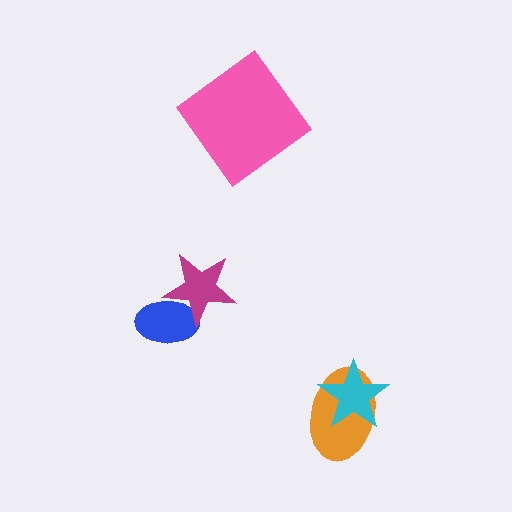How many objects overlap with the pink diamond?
0 objects overlap with the pink diamond.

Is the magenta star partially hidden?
No, no other shape covers it.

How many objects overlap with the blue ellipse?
1 object overlaps with the blue ellipse.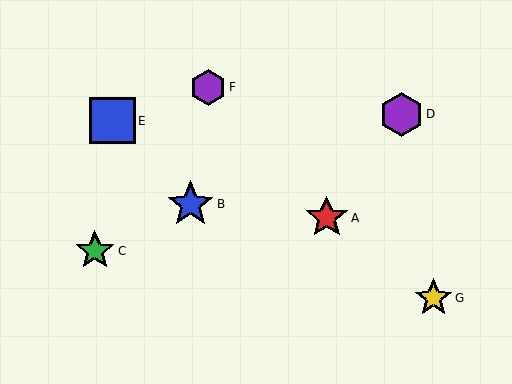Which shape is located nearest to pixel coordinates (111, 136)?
The blue square (labeled E) at (112, 121) is nearest to that location.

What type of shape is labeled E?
Shape E is a blue square.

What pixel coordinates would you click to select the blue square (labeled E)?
Click at (112, 121) to select the blue square E.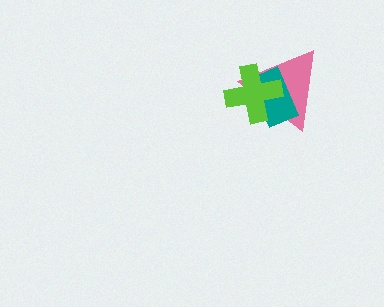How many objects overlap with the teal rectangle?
2 objects overlap with the teal rectangle.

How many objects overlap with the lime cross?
2 objects overlap with the lime cross.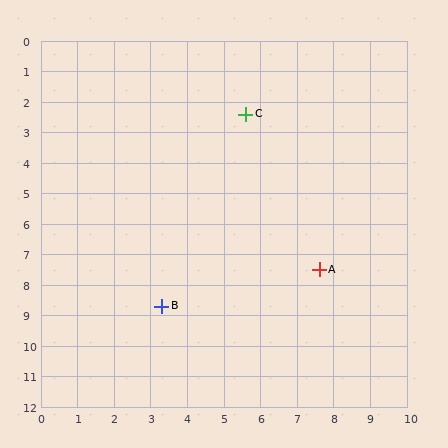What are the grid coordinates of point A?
Point A is at approximately (7.6, 7.5).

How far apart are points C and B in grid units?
Points C and B are about 6.7 grid units apart.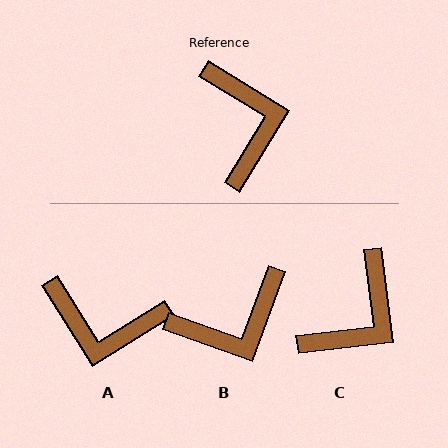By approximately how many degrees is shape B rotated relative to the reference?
Approximately 78 degrees clockwise.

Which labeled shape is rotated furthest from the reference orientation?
A, about 116 degrees away.